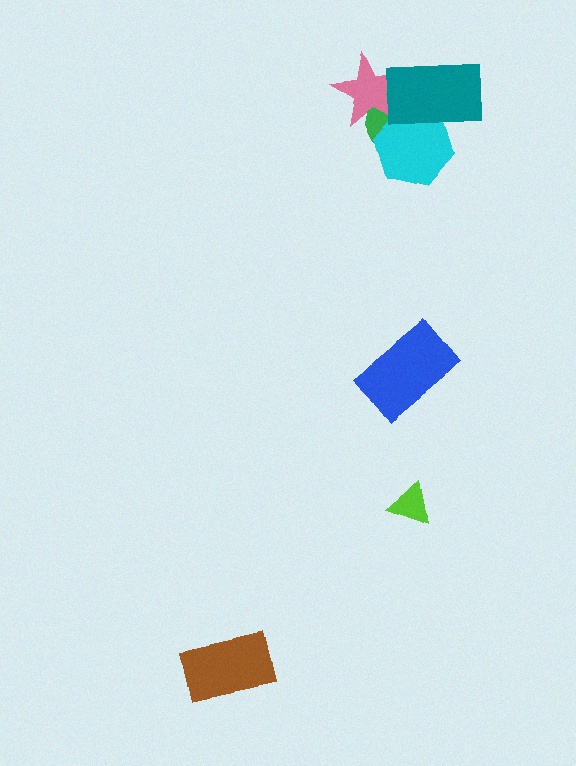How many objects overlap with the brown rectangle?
0 objects overlap with the brown rectangle.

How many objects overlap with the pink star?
3 objects overlap with the pink star.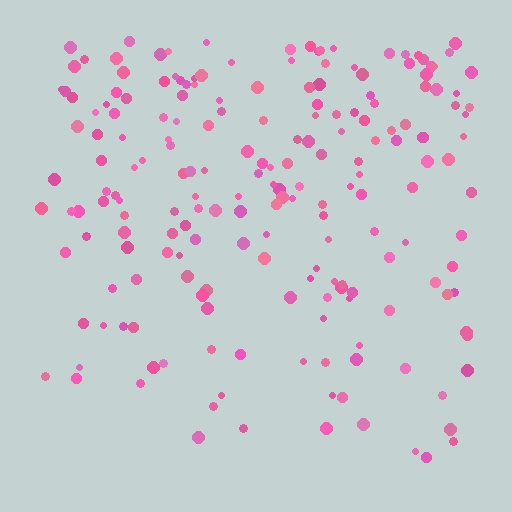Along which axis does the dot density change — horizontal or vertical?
Vertical.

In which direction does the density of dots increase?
From bottom to top, with the top side densest.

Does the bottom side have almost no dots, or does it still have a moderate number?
Still a moderate number, just noticeably fewer than the top.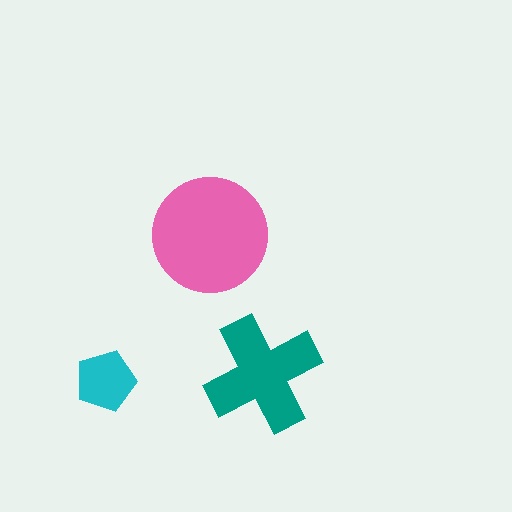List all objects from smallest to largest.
The cyan pentagon, the teal cross, the pink circle.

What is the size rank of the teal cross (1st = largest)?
2nd.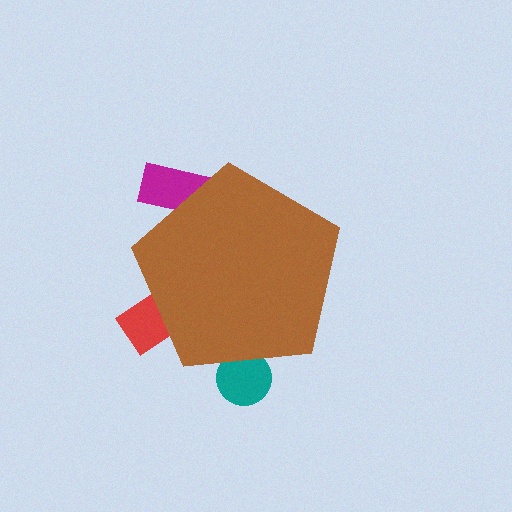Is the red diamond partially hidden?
Yes, the red diamond is partially hidden behind the brown pentagon.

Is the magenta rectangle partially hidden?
Yes, the magenta rectangle is partially hidden behind the brown pentagon.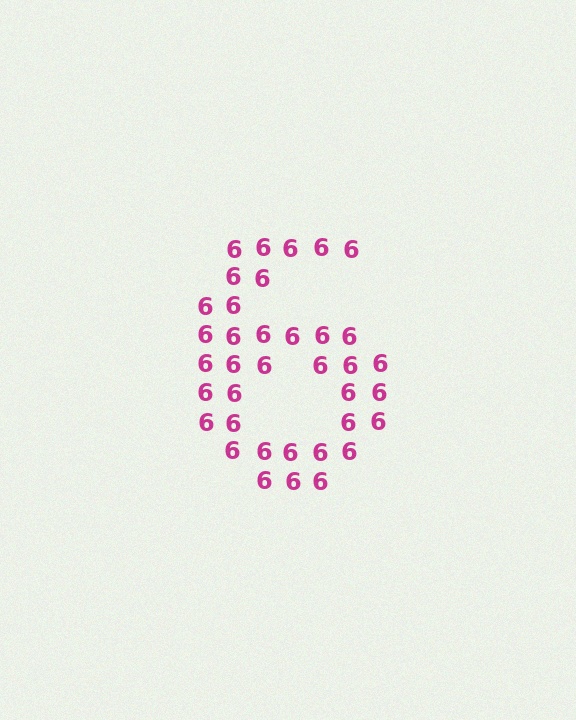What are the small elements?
The small elements are digit 6's.